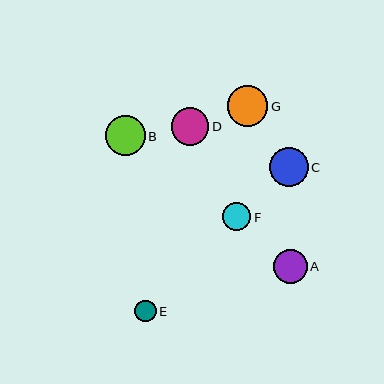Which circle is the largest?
Circle G is the largest with a size of approximately 40 pixels.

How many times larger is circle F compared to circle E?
Circle F is approximately 1.3 times the size of circle E.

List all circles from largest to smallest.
From largest to smallest: G, B, C, D, A, F, E.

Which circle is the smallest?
Circle E is the smallest with a size of approximately 21 pixels.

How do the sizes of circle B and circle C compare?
Circle B and circle C are approximately the same size.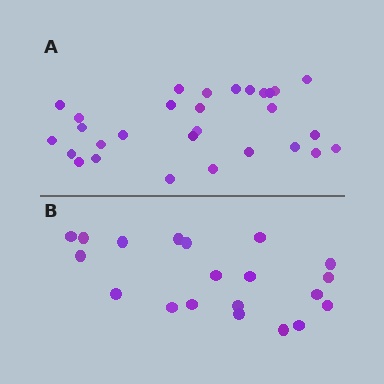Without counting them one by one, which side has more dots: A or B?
Region A (the top region) has more dots.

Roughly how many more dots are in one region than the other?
Region A has roughly 8 or so more dots than region B.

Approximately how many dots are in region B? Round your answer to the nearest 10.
About 20 dots.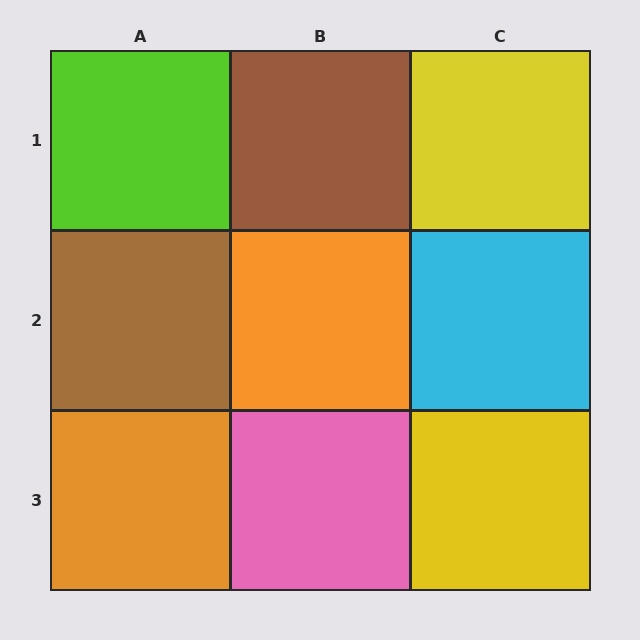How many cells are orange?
2 cells are orange.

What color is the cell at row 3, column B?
Pink.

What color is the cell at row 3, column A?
Orange.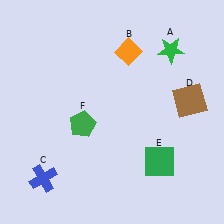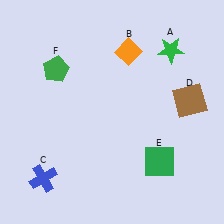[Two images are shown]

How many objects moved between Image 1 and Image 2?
1 object moved between the two images.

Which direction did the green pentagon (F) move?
The green pentagon (F) moved up.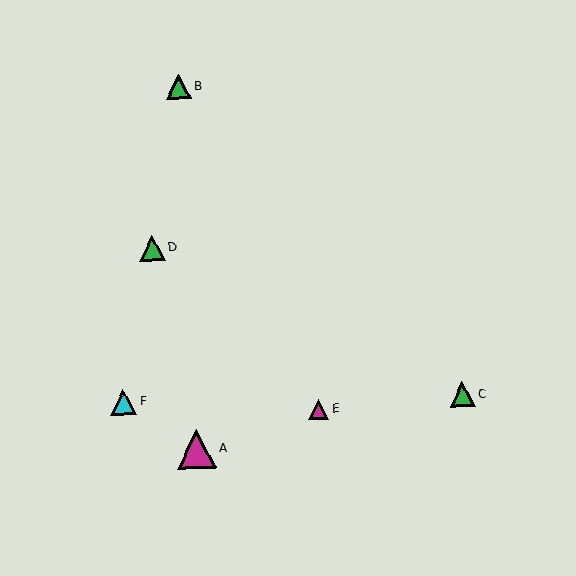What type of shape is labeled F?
Shape F is a cyan triangle.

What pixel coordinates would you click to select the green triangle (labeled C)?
Click at (463, 394) to select the green triangle C.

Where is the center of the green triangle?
The center of the green triangle is at (179, 87).